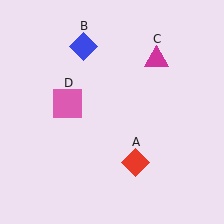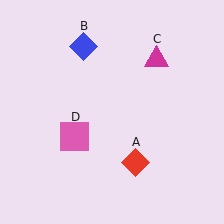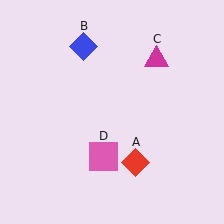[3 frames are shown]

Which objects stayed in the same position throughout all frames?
Red diamond (object A) and blue diamond (object B) and magenta triangle (object C) remained stationary.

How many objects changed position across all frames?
1 object changed position: pink square (object D).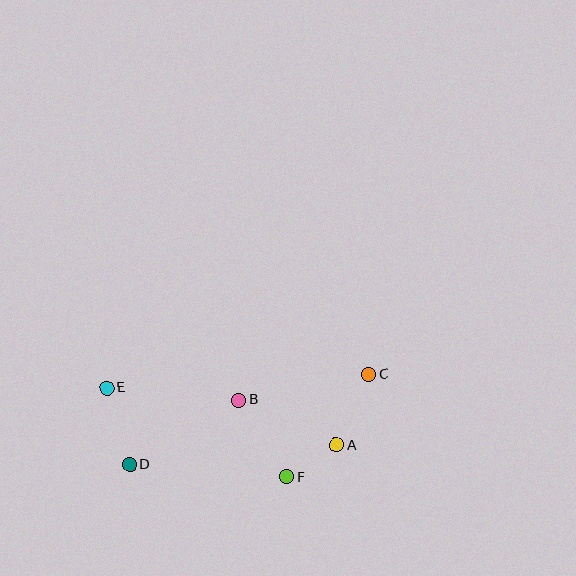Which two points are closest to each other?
Points A and F are closest to each other.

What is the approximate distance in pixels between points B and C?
The distance between B and C is approximately 133 pixels.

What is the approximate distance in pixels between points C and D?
The distance between C and D is approximately 256 pixels.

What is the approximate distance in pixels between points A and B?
The distance between A and B is approximately 108 pixels.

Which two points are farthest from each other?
Points C and E are farthest from each other.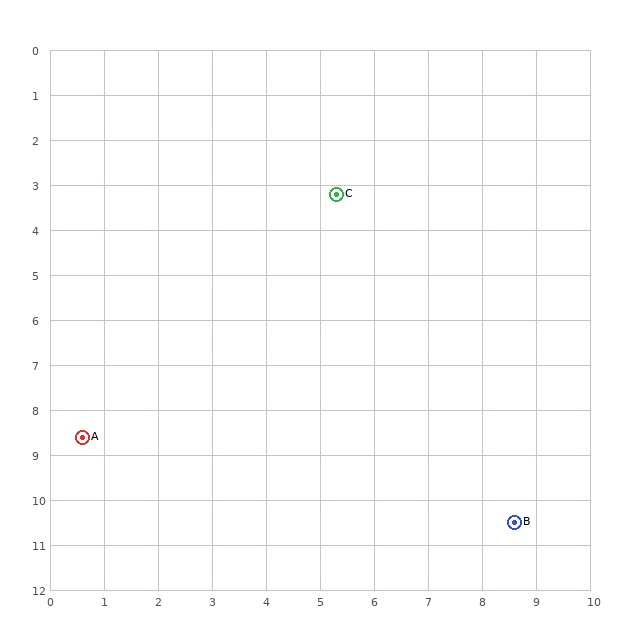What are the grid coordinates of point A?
Point A is at approximately (0.6, 8.6).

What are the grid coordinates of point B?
Point B is at approximately (8.6, 10.5).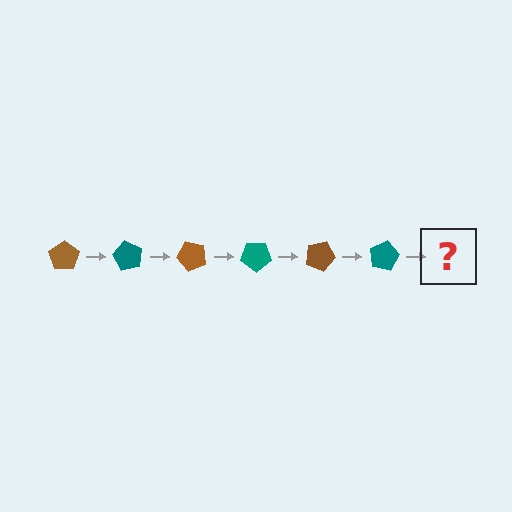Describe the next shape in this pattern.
It should be a brown pentagon, rotated 360 degrees from the start.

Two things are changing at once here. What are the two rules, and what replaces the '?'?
The two rules are that it rotates 60 degrees each step and the color cycles through brown and teal. The '?' should be a brown pentagon, rotated 360 degrees from the start.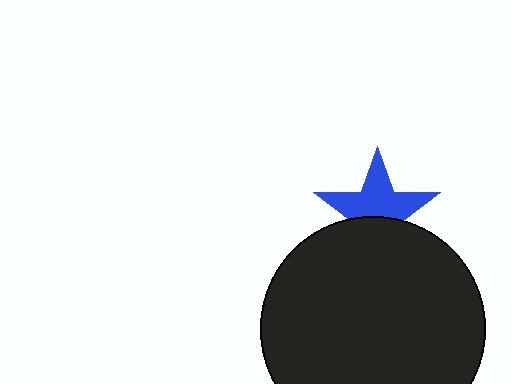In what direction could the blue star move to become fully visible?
The blue star could move up. That would shift it out from behind the black circle entirely.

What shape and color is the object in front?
The object in front is a black circle.